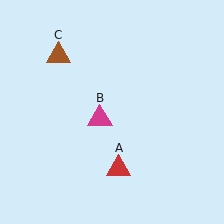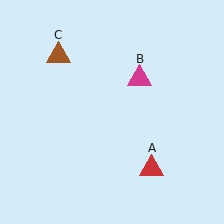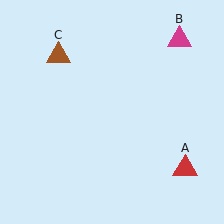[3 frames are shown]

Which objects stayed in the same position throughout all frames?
Brown triangle (object C) remained stationary.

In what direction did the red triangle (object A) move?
The red triangle (object A) moved right.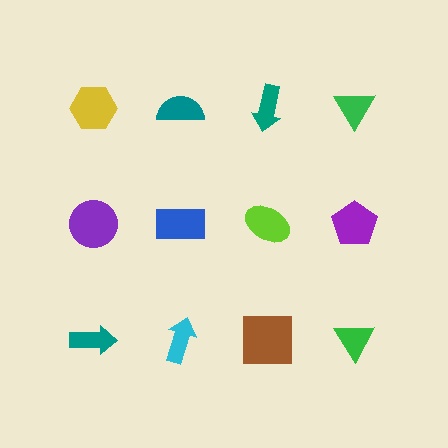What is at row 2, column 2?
A blue rectangle.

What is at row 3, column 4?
A green triangle.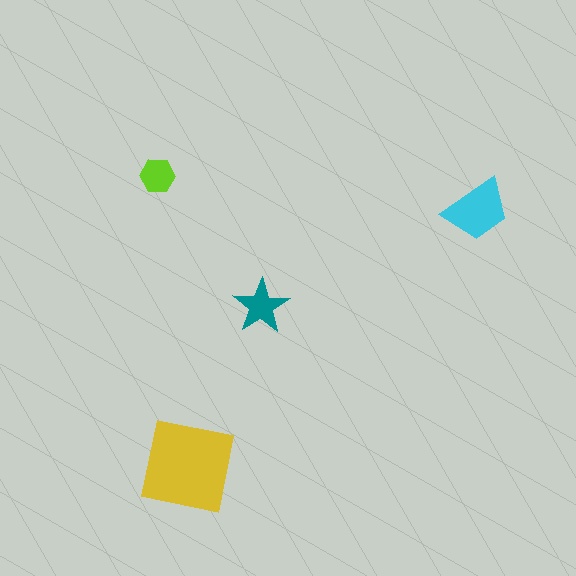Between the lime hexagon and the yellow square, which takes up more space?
The yellow square.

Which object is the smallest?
The lime hexagon.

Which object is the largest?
The yellow square.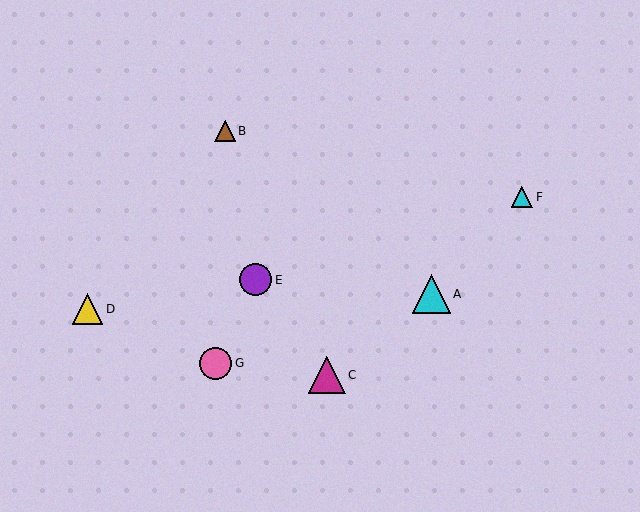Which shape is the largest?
The cyan triangle (labeled A) is the largest.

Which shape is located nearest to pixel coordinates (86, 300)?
The yellow triangle (labeled D) at (88, 309) is nearest to that location.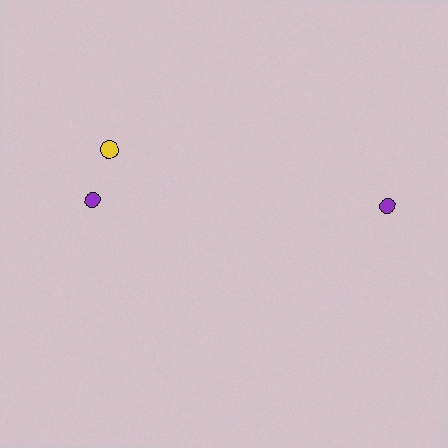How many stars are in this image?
There are no stars.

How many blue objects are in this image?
There are no blue objects.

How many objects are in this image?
There are 3 objects.